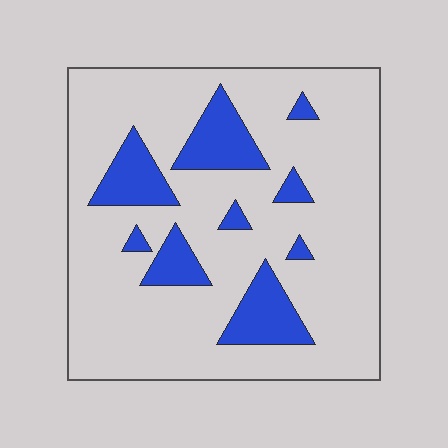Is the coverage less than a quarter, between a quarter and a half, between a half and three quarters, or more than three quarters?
Less than a quarter.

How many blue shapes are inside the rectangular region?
9.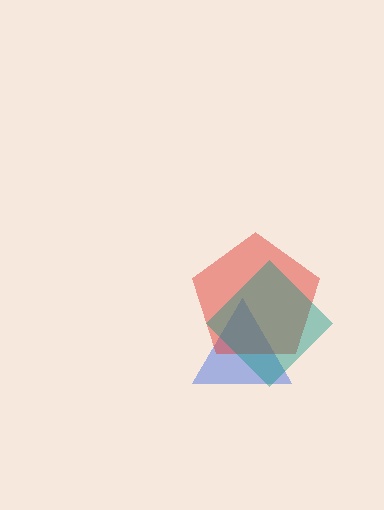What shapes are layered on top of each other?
The layered shapes are: a blue triangle, a red pentagon, a teal diamond.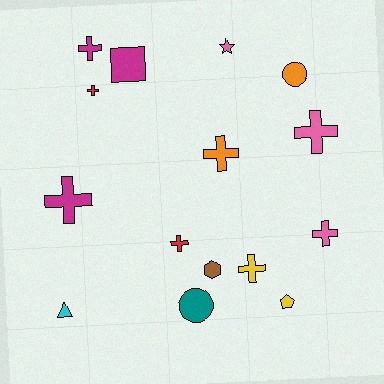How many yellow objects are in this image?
There are 2 yellow objects.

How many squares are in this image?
There is 1 square.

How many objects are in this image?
There are 15 objects.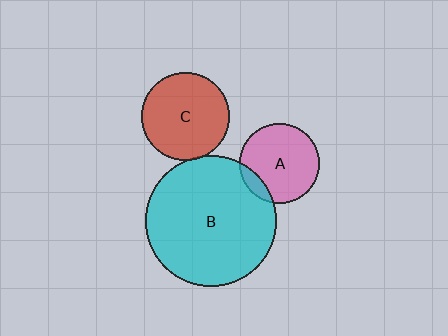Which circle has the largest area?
Circle B (cyan).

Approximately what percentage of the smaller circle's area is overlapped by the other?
Approximately 5%.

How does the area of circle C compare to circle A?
Approximately 1.2 times.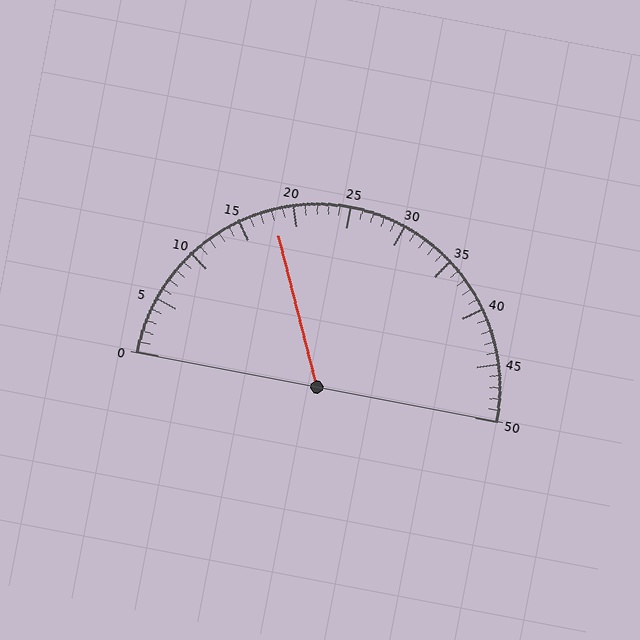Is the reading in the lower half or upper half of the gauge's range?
The reading is in the lower half of the range (0 to 50).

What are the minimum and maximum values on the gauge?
The gauge ranges from 0 to 50.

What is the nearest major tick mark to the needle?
The nearest major tick mark is 20.